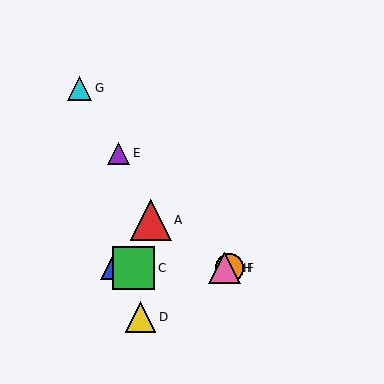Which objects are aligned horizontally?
Objects B, C, F, H are aligned horizontally.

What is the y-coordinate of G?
Object G is at y≈88.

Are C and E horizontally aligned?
No, C is at y≈268 and E is at y≈153.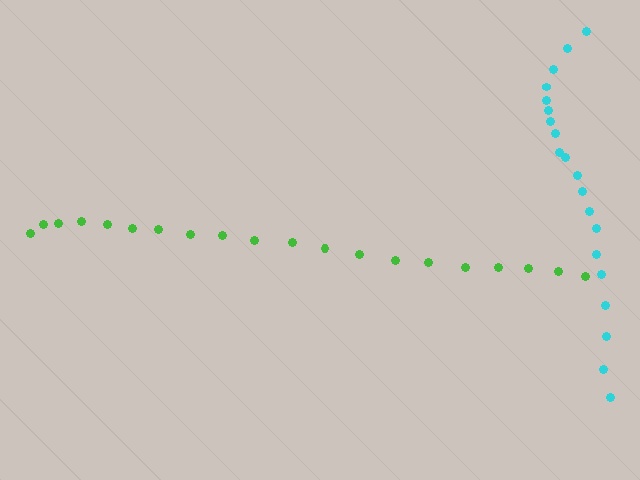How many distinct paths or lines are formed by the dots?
There are 2 distinct paths.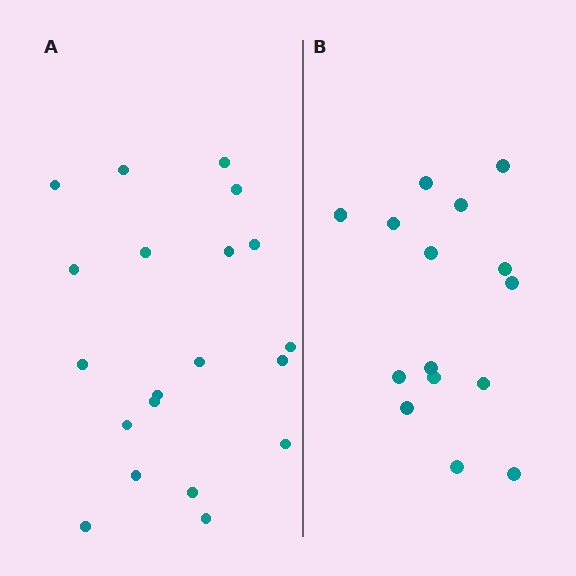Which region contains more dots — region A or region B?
Region A (the left region) has more dots.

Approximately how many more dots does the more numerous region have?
Region A has about 5 more dots than region B.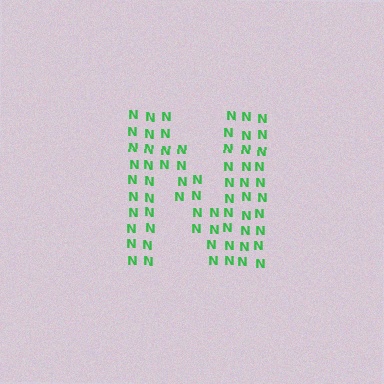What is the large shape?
The large shape is the letter N.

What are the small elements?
The small elements are letter N's.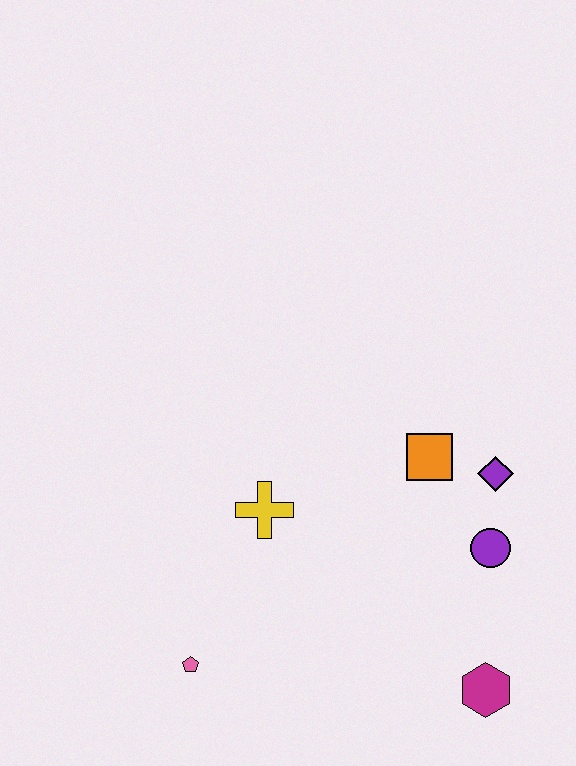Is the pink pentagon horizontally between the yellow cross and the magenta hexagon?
No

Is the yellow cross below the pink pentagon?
No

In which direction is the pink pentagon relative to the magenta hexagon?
The pink pentagon is to the left of the magenta hexagon.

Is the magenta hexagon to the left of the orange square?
No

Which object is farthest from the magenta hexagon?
The pink pentagon is farthest from the magenta hexagon.